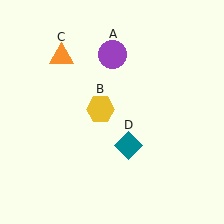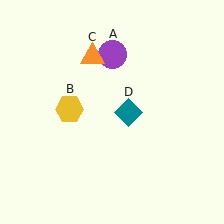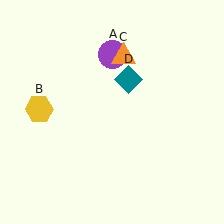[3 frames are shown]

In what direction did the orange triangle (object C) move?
The orange triangle (object C) moved right.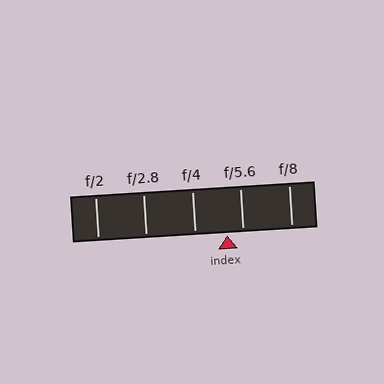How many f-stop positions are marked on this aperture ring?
There are 5 f-stop positions marked.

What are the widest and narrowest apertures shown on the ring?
The widest aperture shown is f/2 and the narrowest is f/8.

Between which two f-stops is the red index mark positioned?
The index mark is between f/4 and f/5.6.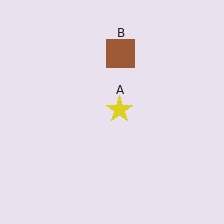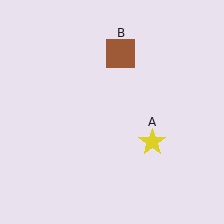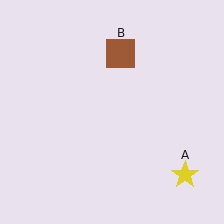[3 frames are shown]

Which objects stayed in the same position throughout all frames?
Brown square (object B) remained stationary.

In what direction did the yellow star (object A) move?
The yellow star (object A) moved down and to the right.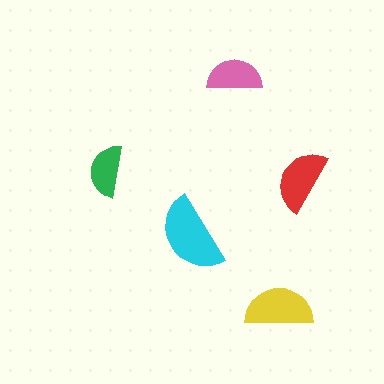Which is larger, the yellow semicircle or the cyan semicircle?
The cyan one.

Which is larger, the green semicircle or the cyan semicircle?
The cyan one.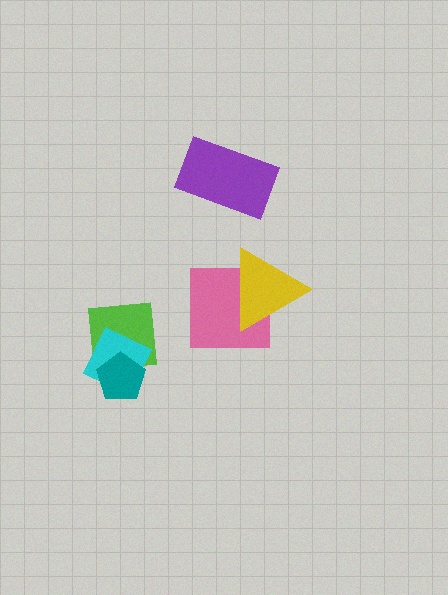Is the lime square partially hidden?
Yes, it is partially covered by another shape.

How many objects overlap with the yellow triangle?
1 object overlaps with the yellow triangle.